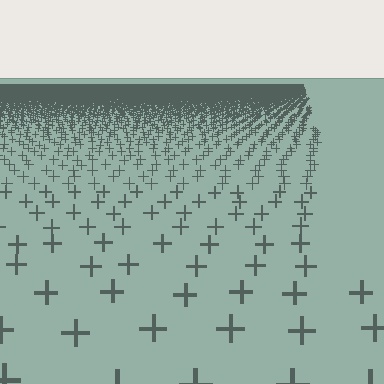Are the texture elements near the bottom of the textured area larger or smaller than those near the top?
Larger. Near the bottom, elements are closer to the viewer and appear at a bigger on-screen size.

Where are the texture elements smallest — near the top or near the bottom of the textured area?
Near the top.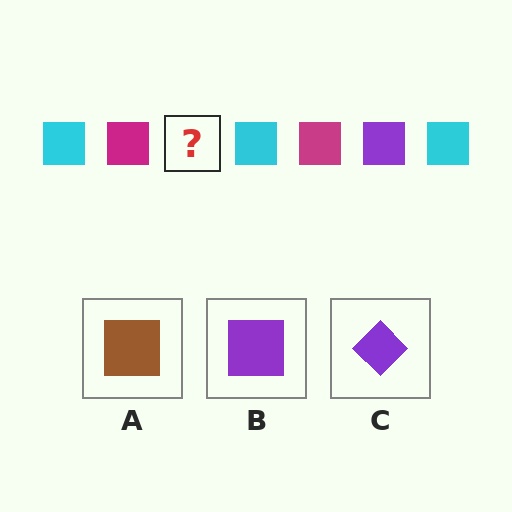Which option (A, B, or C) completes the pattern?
B.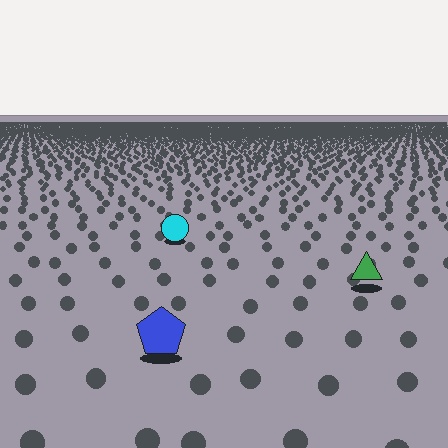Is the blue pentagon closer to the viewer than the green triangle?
Yes. The blue pentagon is closer — you can tell from the texture gradient: the ground texture is coarser near it.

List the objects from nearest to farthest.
From nearest to farthest: the blue pentagon, the green triangle, the cyan circle.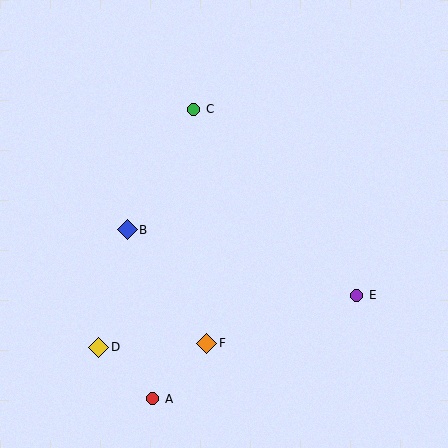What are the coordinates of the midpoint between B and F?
The midpoint between B and F is at (167, 287).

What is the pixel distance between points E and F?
The distance between E and F is 158 pixels.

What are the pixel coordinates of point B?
Point B is at (127, 230).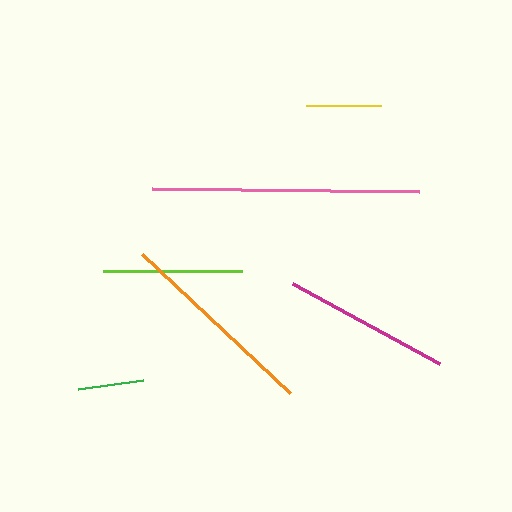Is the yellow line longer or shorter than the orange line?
The orange line is longer than the yellow line.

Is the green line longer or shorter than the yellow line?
The yellow line is longer than the green line.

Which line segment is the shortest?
The green line is the shortest at approximately 66 pixels.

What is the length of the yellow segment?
The yellow segment is approximately 75 pixels long.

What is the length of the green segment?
The green segment is approximately 66 pixels long.